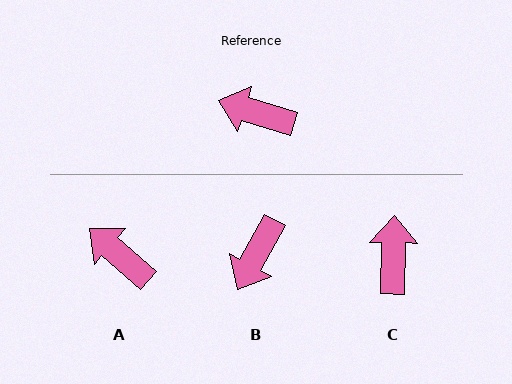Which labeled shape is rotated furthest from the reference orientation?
B, about 79 degrees away.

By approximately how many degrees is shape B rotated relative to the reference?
Approximately 79 degrees counter-clockwise.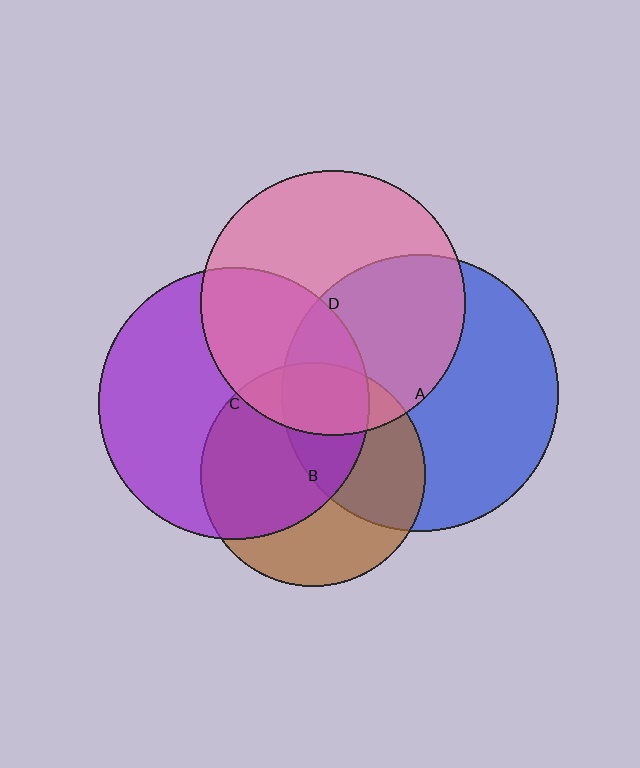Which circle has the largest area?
Circle A (blue).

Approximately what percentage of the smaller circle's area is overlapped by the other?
Approximately 35%.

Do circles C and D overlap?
Yes.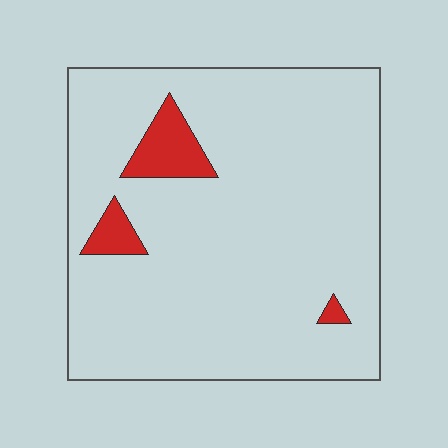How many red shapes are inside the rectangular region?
3.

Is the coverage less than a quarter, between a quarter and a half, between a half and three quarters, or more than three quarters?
Less than a quarter.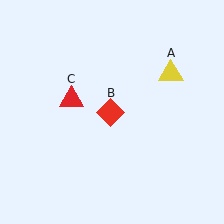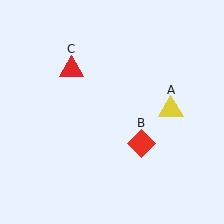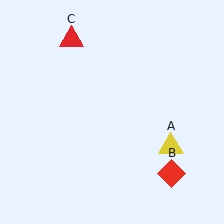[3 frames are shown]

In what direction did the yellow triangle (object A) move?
The yellow triangle (object A) moved down.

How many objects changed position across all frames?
3 objects changed position: yellow triangle (object A), red diamond (object B), red triangle (object C).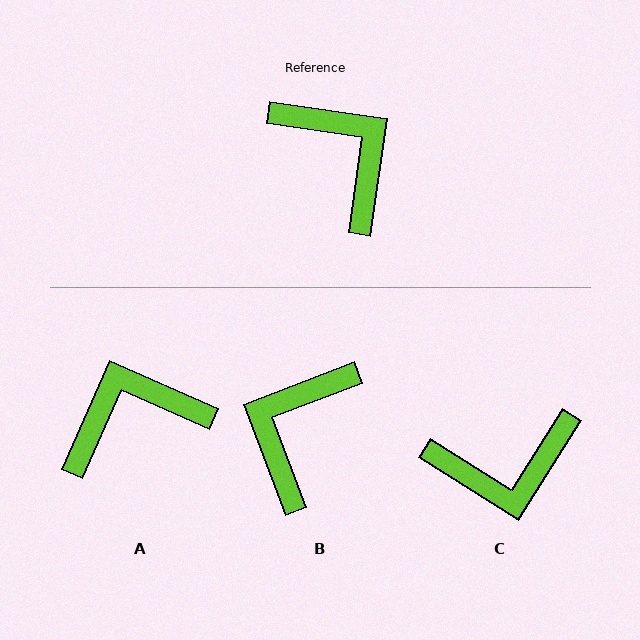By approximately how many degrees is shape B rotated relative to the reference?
Approximately 119 degrees counter-clockwise.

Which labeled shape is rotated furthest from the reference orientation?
B, about 119 degrees away.